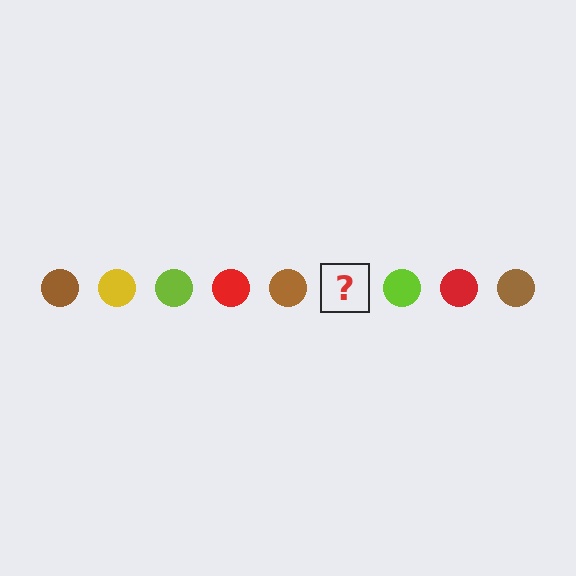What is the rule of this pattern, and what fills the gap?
The rule is that the pattern cycles through brown, yellow, lime, red circles. The gap should be filled with a yellow circle.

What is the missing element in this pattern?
The missing element is a yellow circle.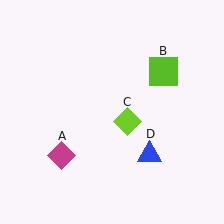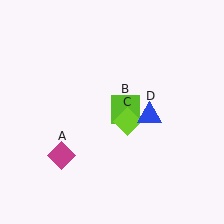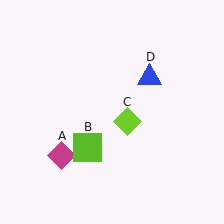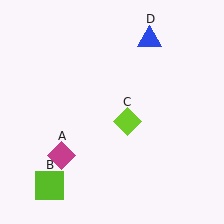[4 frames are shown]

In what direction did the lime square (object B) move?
The lime square (object B) moved down and to the left.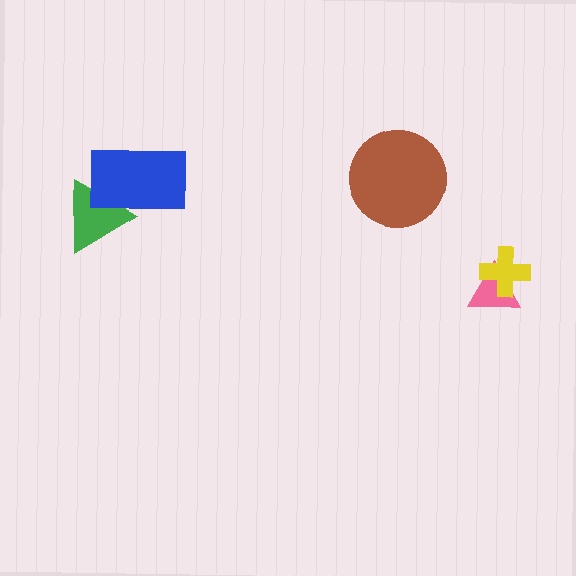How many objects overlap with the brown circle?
0 objects overlap with the brown circle.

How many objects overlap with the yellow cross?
1 object overlaps with the yellow cross.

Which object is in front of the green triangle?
The blue rectangle is in front of the green triangle.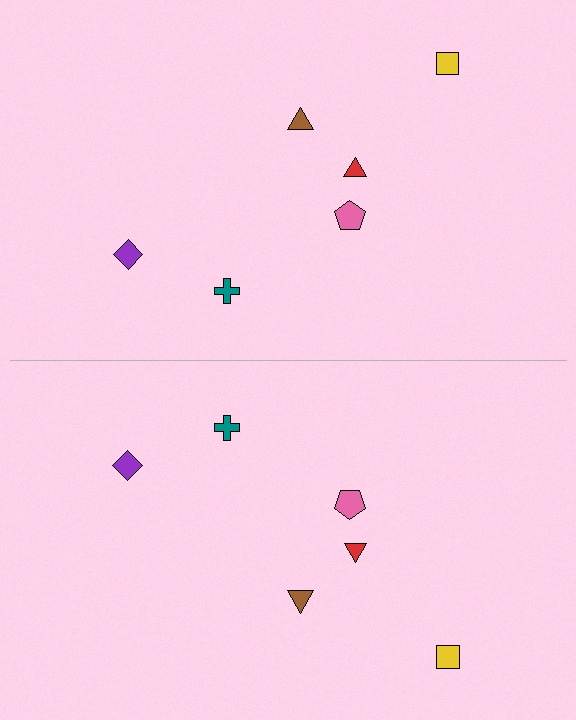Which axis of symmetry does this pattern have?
The pattern has a horizontal axis of symmetry running through the center of the image.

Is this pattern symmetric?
Yes, this pattern has bilateral (reflection) symmetry.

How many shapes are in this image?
There are 12 shapes in this image.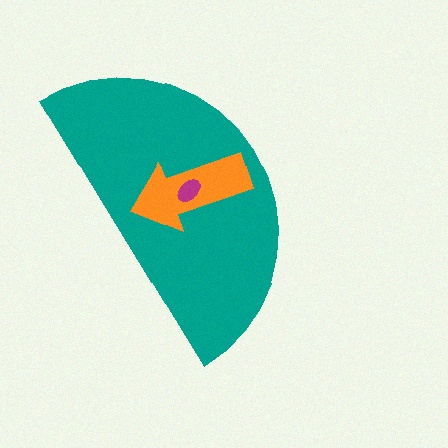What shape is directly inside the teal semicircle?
The orange arrow.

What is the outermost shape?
The teal semicircle.